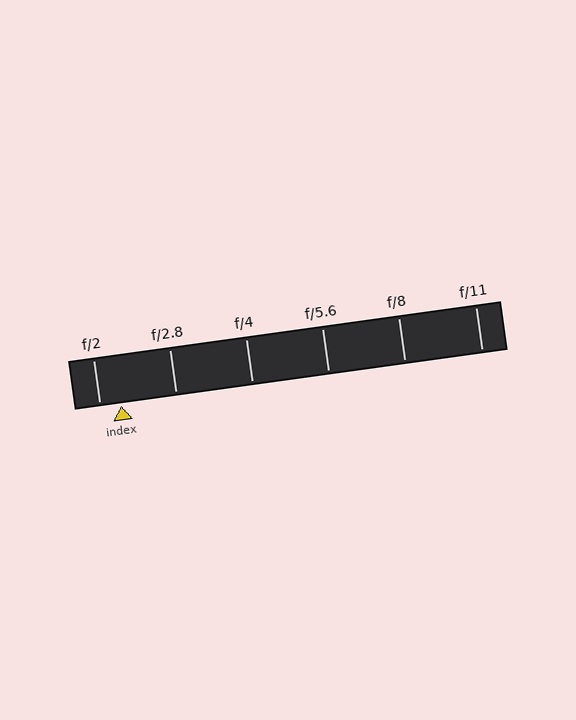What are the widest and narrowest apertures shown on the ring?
The widest aperture shown is f/2 and the narrowest is f/11.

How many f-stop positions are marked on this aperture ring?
There are 6 f-stop positions marked.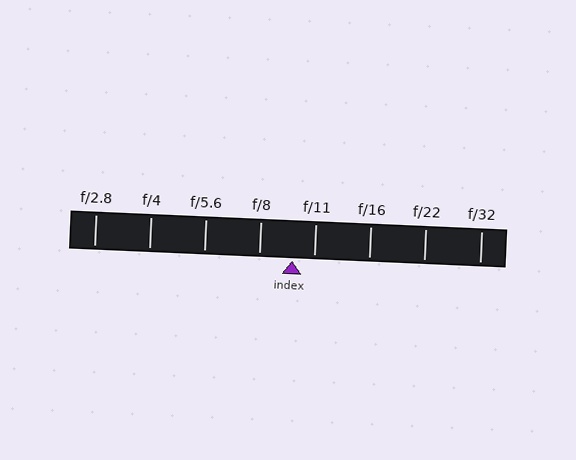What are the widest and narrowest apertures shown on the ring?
The widest aperture shown is f/2.8 and the narrowest is f/32.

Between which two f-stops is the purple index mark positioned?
The index mark is between f/8 and f/11.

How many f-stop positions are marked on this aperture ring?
There are 8 f-stop positions marked.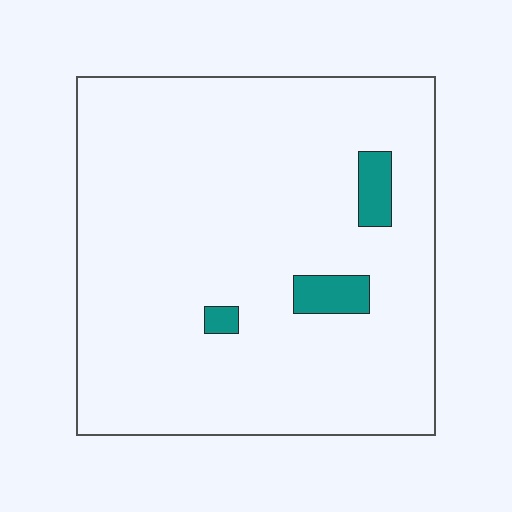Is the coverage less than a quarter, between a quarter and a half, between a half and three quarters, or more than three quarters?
Less than a quarter.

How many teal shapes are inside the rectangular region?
3.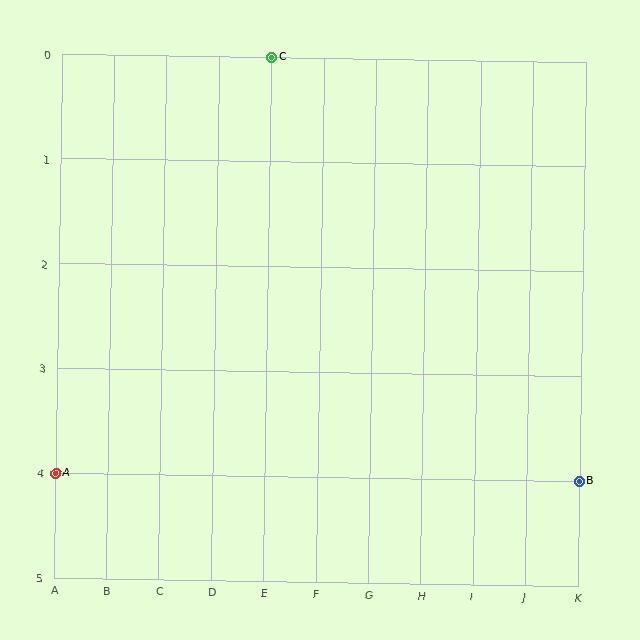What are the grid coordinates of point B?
Point B is at grid coordinates (K, 4).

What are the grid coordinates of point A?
Point A is at grid coordinates (A, 4).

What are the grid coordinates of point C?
Point C is at grid coordinates (E, 0).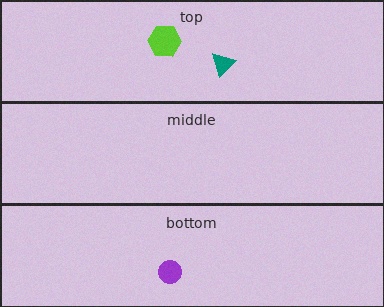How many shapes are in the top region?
2.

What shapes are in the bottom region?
The purple circle.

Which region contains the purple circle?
The bottom region.